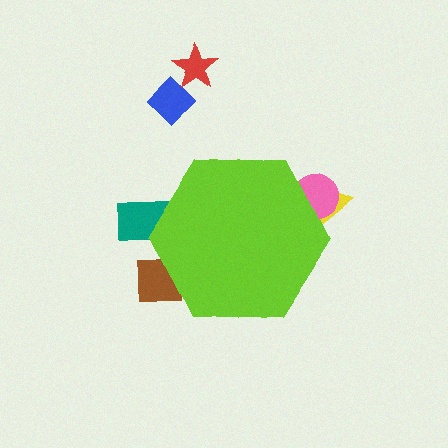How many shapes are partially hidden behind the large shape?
4 shapes are partially hidden.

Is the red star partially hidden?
No, the red star is fully visible.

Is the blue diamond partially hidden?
No, the blue diamond is fully visible.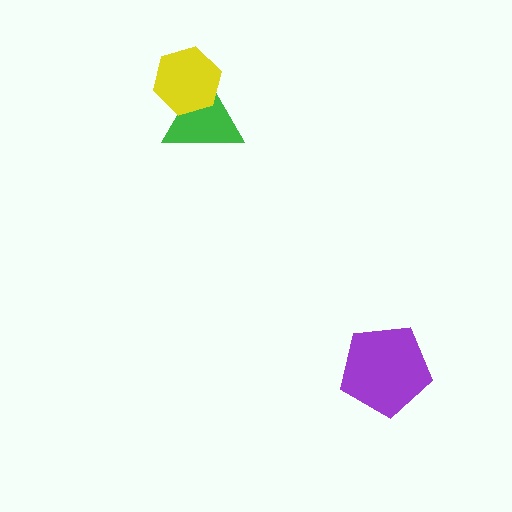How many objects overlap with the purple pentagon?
0 objects overlap with the purple pentagon.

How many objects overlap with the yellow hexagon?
1 object overlaps with the yellow hexagon.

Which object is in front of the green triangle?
The yellow hexagon is in front of the green triangle.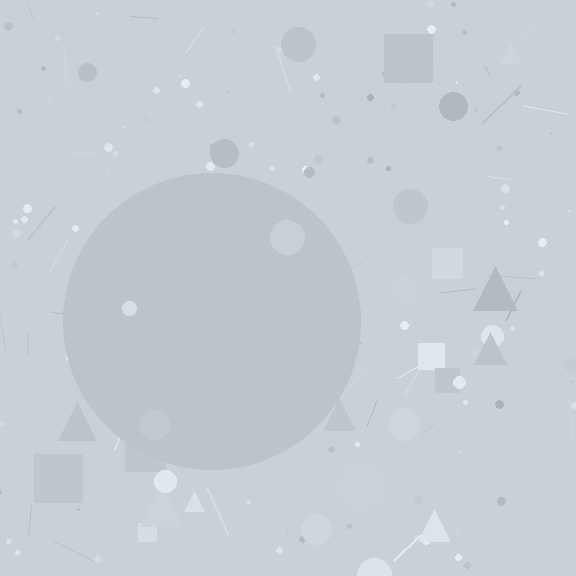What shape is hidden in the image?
A circle is hidden in the image.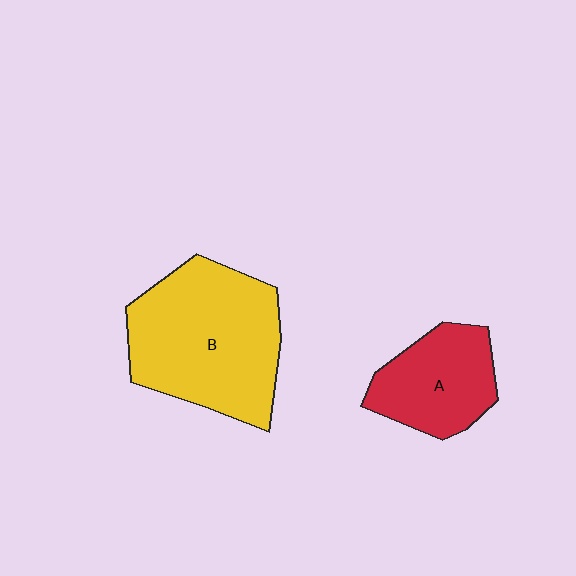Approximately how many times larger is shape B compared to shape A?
Approximately 1.8 times.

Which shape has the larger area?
Shape B (yellow).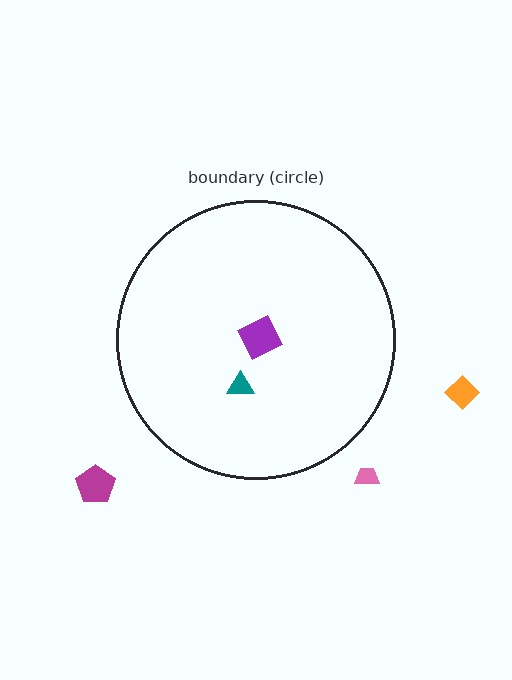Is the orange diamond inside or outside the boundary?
Outside.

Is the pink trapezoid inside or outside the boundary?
Outside.